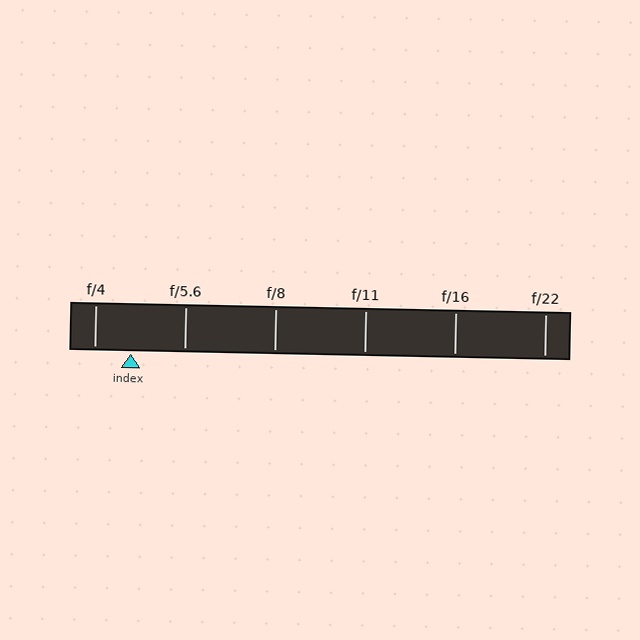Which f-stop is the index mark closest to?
The index mark is closest to f/4.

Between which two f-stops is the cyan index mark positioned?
The index mark is between f/4 and f/5.6.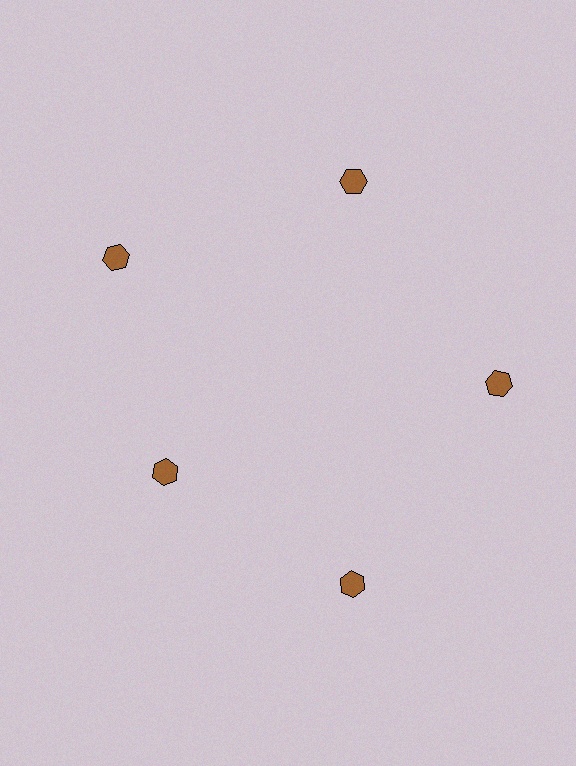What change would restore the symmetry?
The symmetry would be restored by moving it outward, back onto the ring so that all 5 hexagons sit at equal angles and equal distance from the center.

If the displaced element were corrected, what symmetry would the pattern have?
It would have 5-fold rotational symmetry — the pattern would map onto itself every 72 degrees.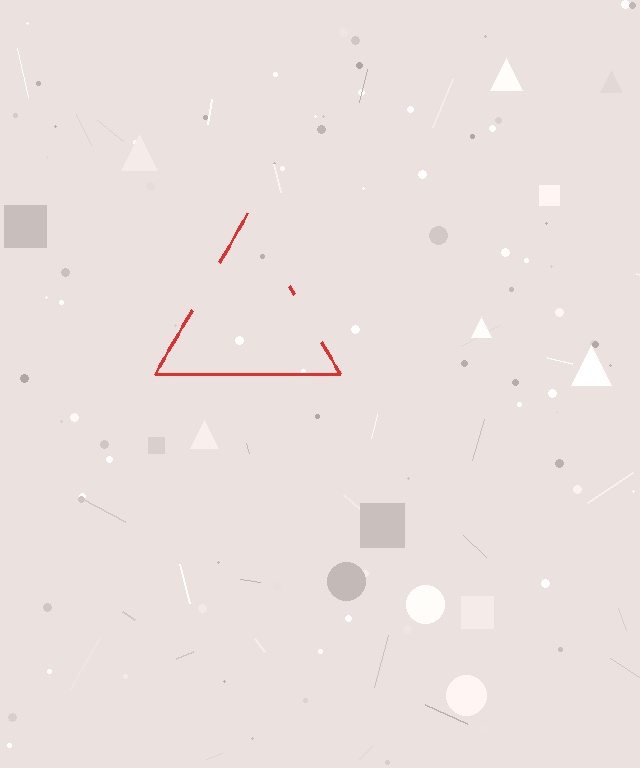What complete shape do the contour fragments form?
The contour fragments form a triangle.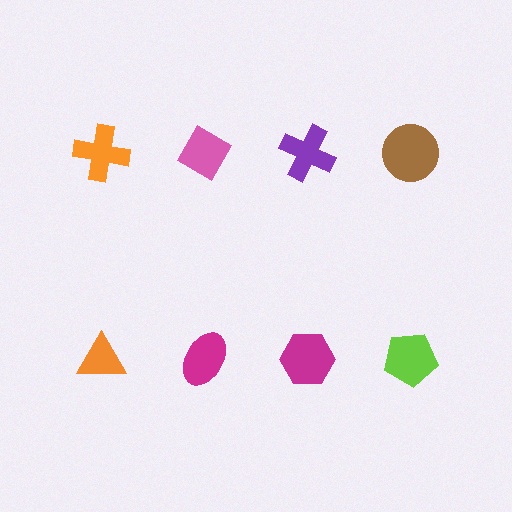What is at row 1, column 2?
A pink diamond.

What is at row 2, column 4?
A lime pentagon.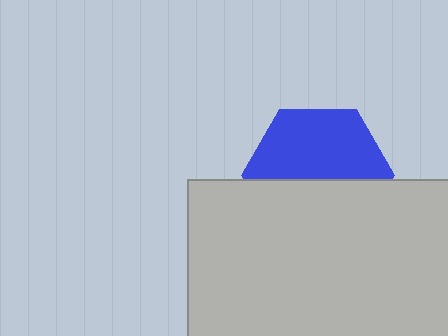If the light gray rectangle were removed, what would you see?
You would see the complete blue hexagon.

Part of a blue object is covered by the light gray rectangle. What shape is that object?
It is a hexagon.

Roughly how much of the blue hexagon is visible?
About half of it is visible (roughly 53%).